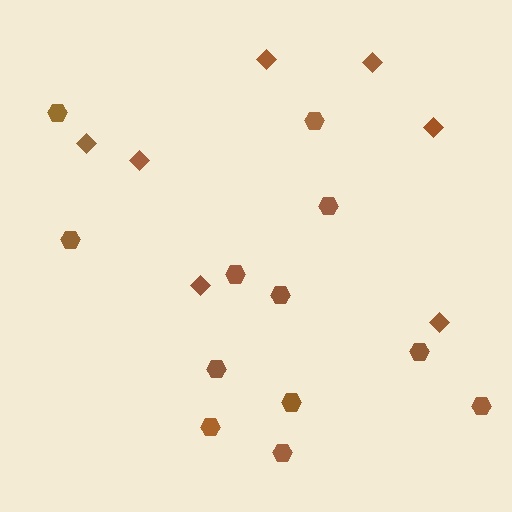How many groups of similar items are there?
There are 2 groups: one group of diamonds (7) and one group of hexagons (12).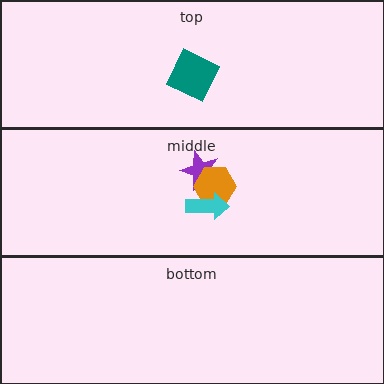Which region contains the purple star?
The middle region.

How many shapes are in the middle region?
3.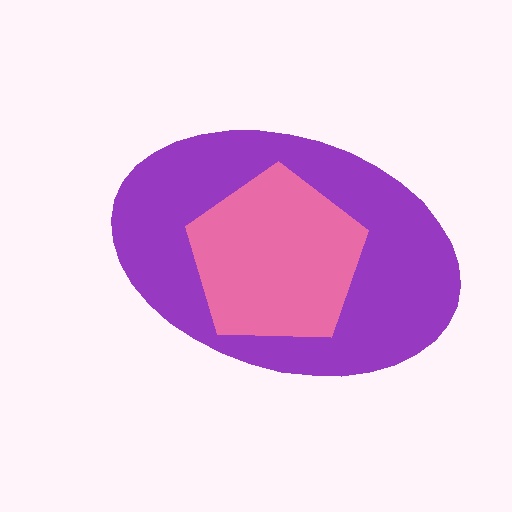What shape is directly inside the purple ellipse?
The pink pentagon.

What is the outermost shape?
The purple ellipse.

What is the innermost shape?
The pink pentagon.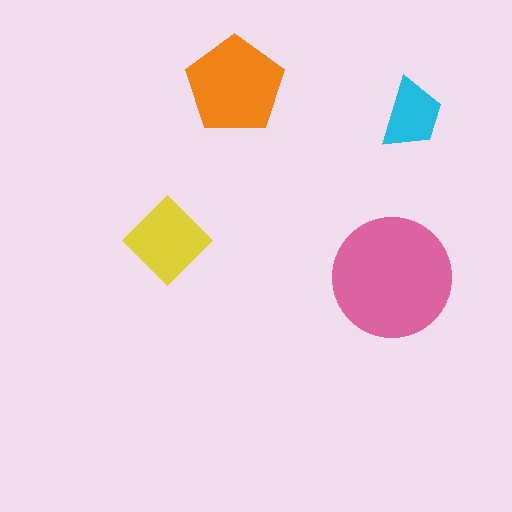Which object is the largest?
The pink circle.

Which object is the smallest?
The cyan trapezoid.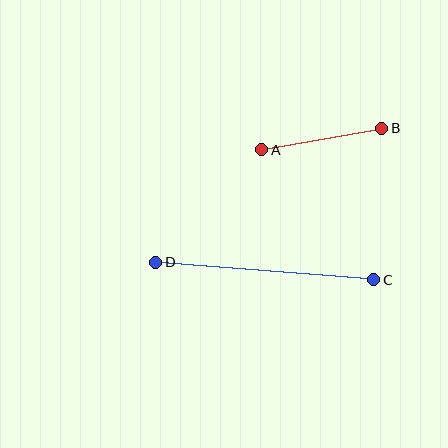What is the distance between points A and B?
The distance is approximately 122 pixels.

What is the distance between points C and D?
The distance is approximately 219 pixels.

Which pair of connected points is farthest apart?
Points C and D are farthest apart.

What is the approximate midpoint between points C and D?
The midpoint is at approximately (265, 271) pixels.